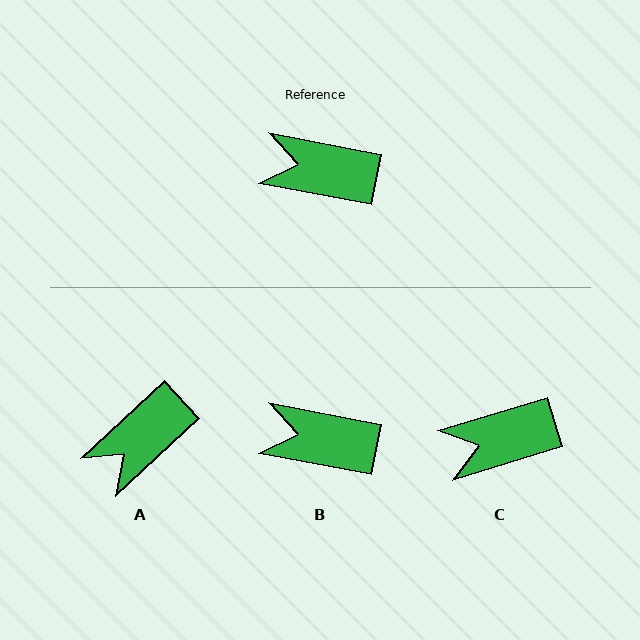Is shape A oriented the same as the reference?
No, it is off by about 54 degrees.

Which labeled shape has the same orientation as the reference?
B.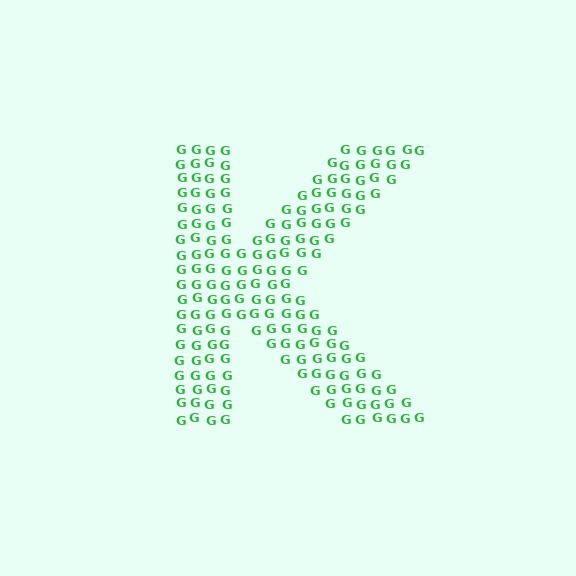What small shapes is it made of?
It is made of small letter G's.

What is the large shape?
The large shape is the letter K.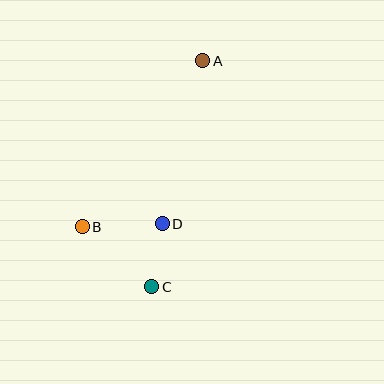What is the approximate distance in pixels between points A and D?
The distance between A and D is approximately 168 pixels.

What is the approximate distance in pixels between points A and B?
The distance between A and B is approximately 205 pixels.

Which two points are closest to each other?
Points C and D are closest to each other.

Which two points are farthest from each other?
Points A and C are farthest from each other.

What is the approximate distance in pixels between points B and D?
The distance between B and D is approximately 80 pixels.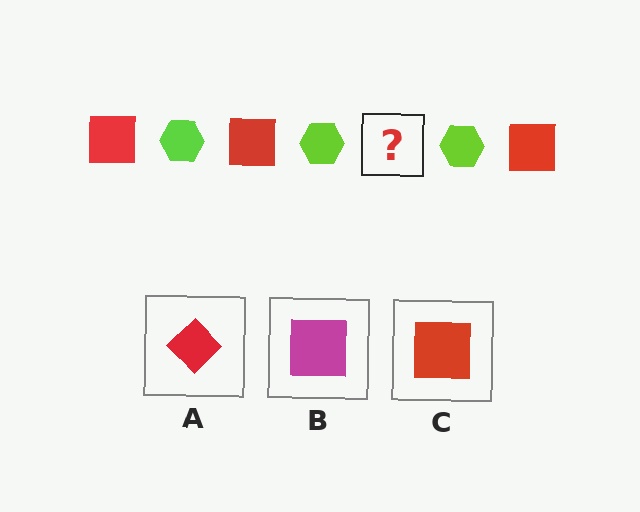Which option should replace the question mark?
Option C.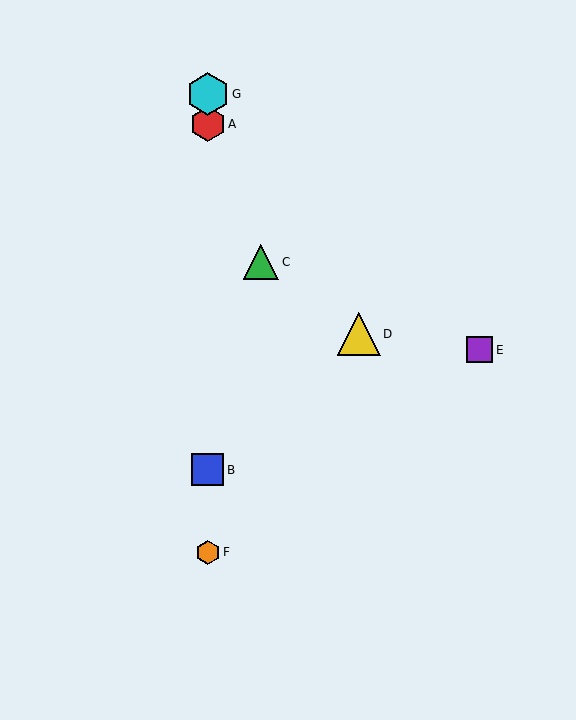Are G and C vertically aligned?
No, G is at x≈208 and C is at x≈261.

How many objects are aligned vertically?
4 objects (A, B, F, G) are aligned vertically.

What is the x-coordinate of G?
Object G is at x≈208.